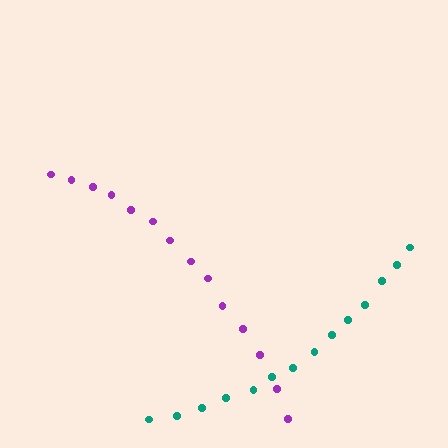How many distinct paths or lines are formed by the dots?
There are 2 distinct paths.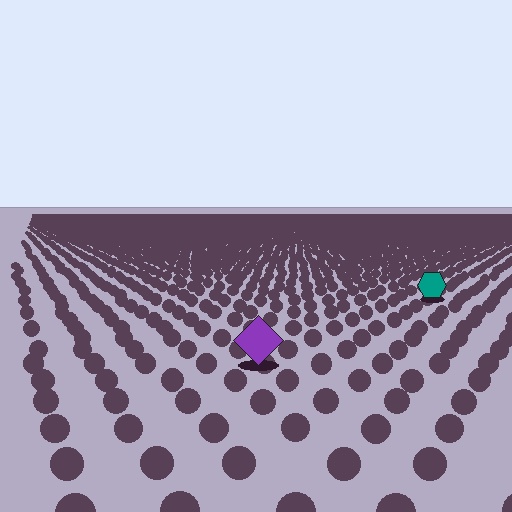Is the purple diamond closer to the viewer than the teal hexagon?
Yes. The purple diamond is closer — you can tell from the texture gradient: the ground texture is coarser near it.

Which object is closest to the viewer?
The purple diamond is closest. The texture marks near it are larger and more spread out.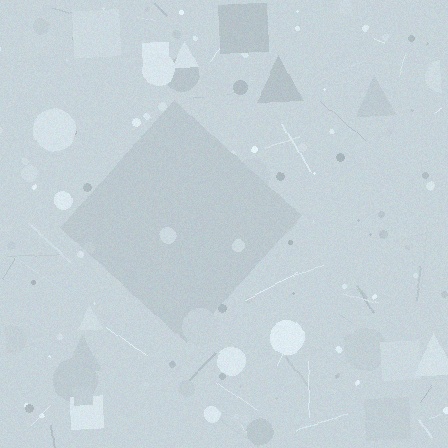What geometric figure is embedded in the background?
A diamond is embedded in the background.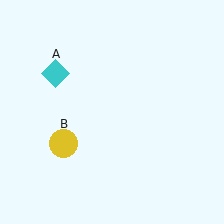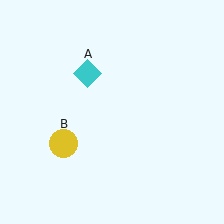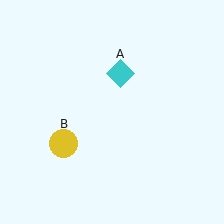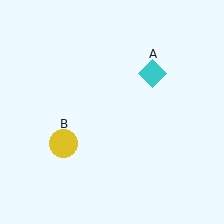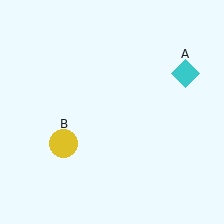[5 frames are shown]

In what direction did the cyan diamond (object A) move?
The cyan diamond (object A) moved right.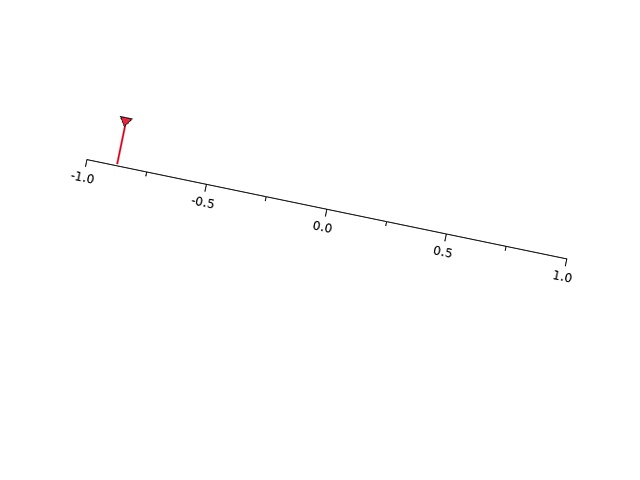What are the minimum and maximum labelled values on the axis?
The axis runs from -1.0 to 1.0.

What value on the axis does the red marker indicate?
The marker indicates approximately -0.88.